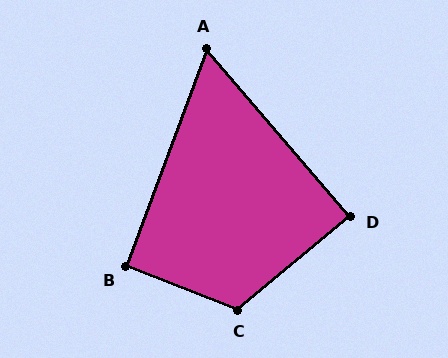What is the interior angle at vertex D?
Approximately 89 degrees (approximately right).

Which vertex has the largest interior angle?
C, at approximately 119 degrees.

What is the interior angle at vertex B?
Approximately 91 degrees (approximately right).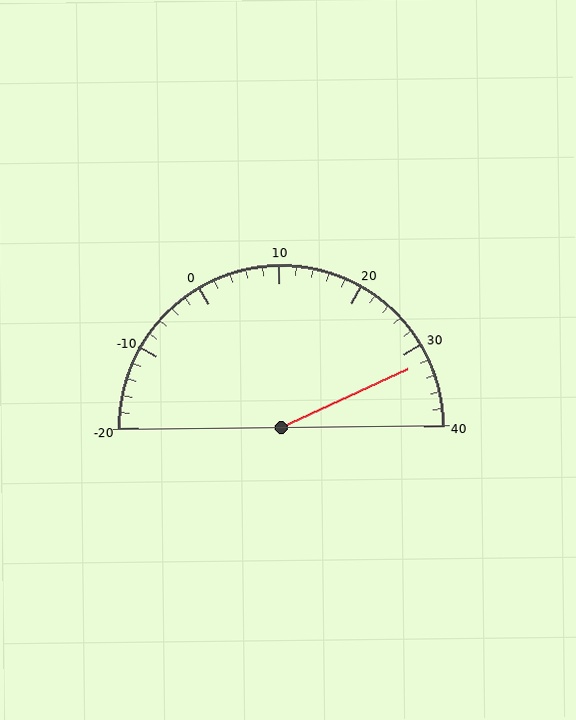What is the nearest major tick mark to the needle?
The nearest major tick mark is 30.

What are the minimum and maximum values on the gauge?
The gauge ranges from -20 to 40.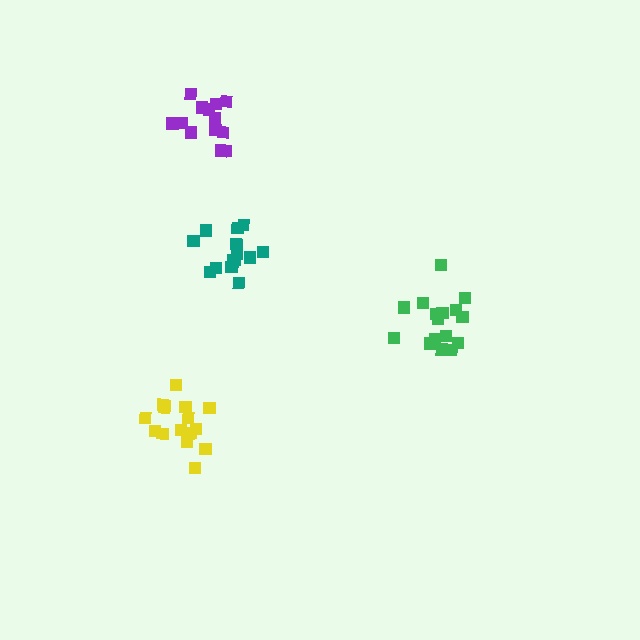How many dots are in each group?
Group 1: 17 dots, Group 2: 17 dots, Group 3: 13 dots, Group 4: 17 dots (64 total).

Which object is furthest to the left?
The yellow cluster is leftmost.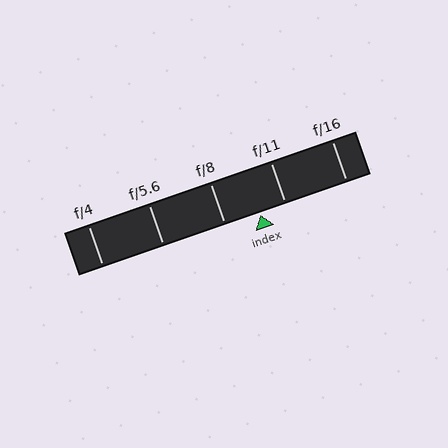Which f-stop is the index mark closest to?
The index mark is closest to f/11.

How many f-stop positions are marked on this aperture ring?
There are 5 f-stop positions marked.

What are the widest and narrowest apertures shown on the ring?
The widest aperture shown is f/4 and the narrowest is f/16.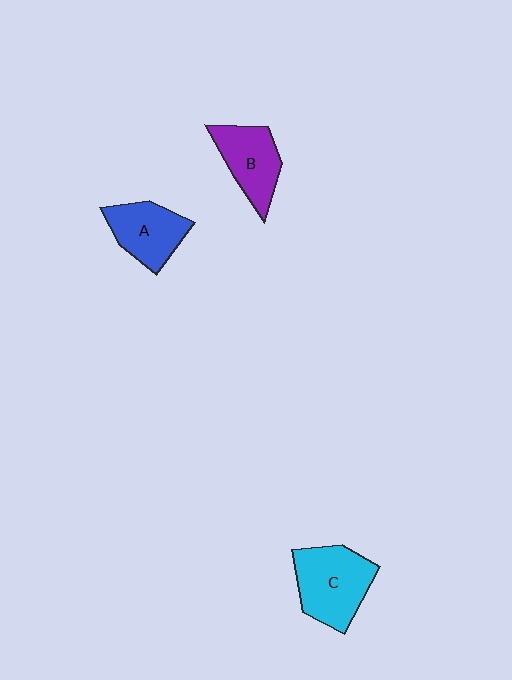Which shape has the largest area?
Shape C (cyan).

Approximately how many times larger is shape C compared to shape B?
Approximately 1.3 times.